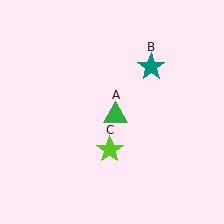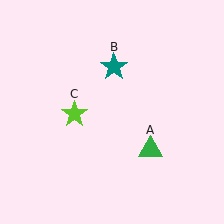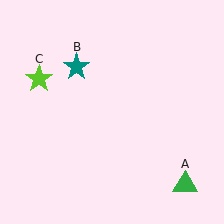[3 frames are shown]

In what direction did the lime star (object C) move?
The lime star (object C) moved up and to the left.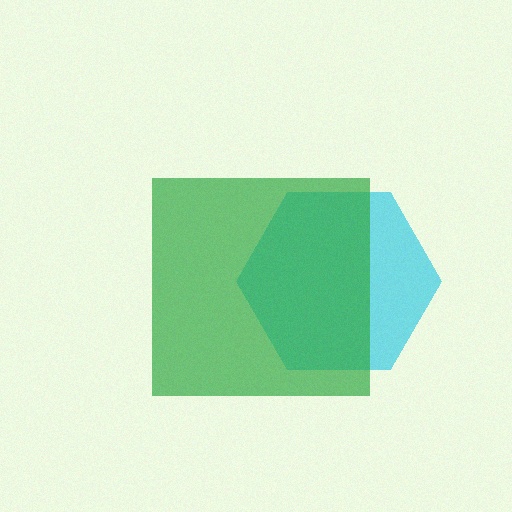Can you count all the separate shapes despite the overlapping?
Yes, there are 2 separate shapes.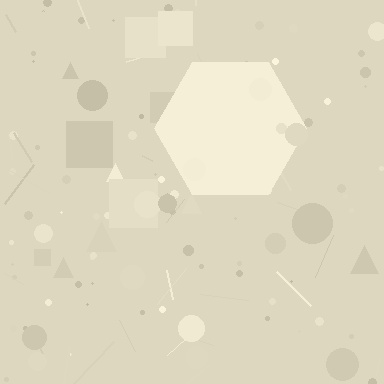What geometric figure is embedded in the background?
A hexagon is embedded in the background.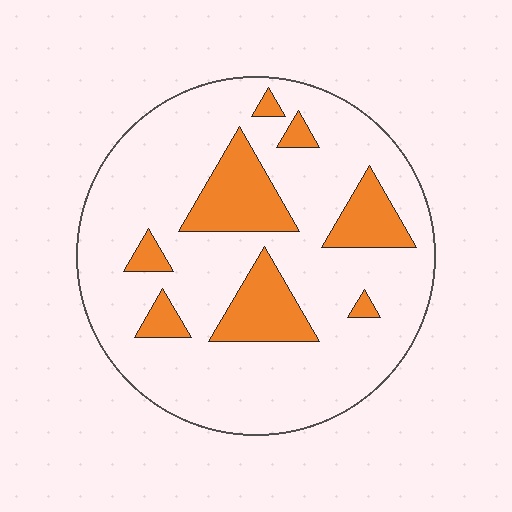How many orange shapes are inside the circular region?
8.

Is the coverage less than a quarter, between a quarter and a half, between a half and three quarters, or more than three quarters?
Less than a quarter.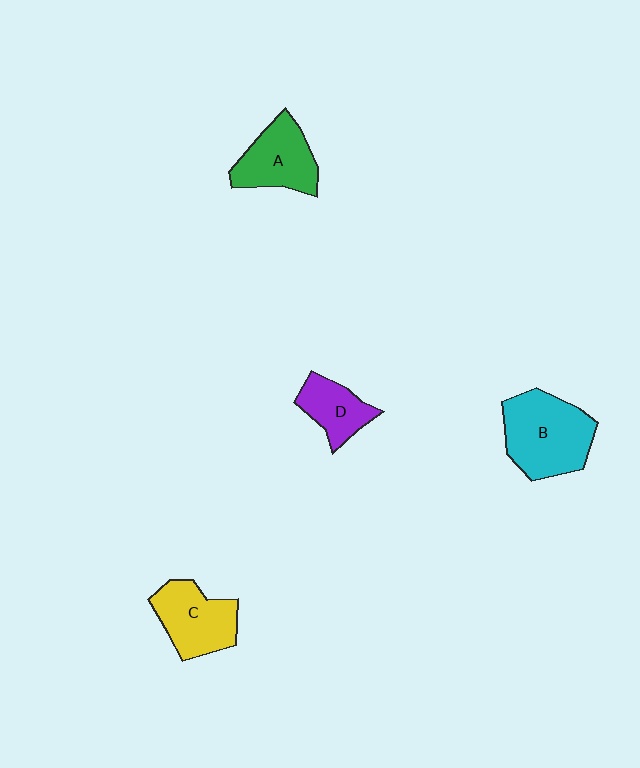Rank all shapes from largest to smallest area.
From largest to smallest: B (cyan), C (yellow), A (green), D (purple).